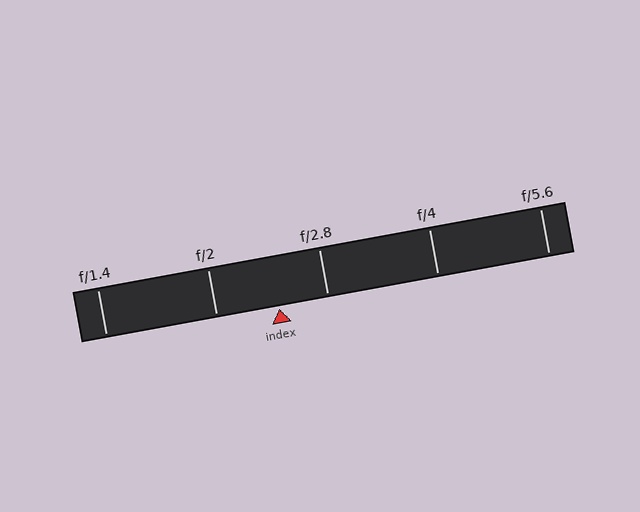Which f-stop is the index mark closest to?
The index mark is closest to f/2.8.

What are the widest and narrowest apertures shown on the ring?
The widest aperture shown is f/1.4 and the narrowest is f/5.6.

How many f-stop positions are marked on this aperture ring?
There are 5 f-stop positions marked.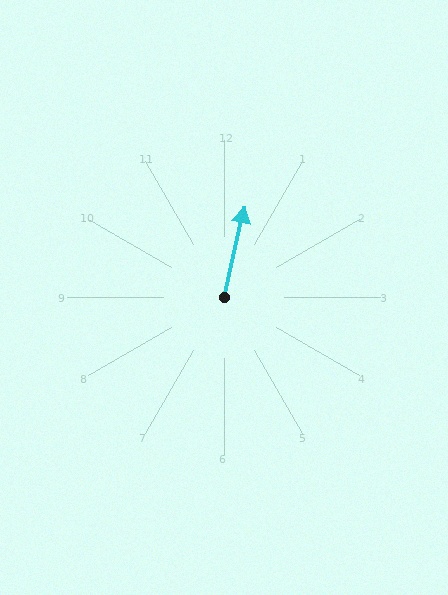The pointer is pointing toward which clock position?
Roughly 12 o'clock.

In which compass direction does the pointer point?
North.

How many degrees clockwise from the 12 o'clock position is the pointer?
Approximately 13 degrees.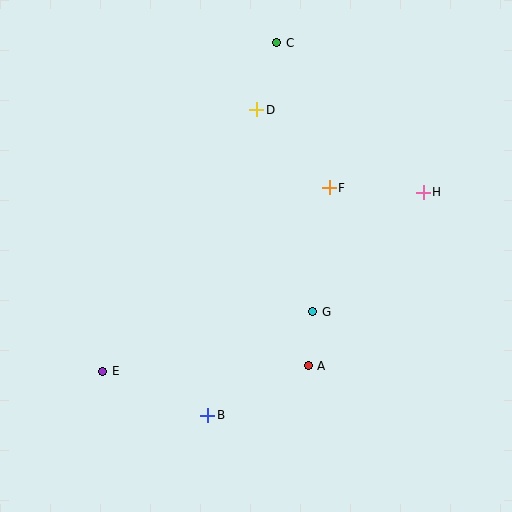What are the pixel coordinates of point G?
Point G is at (313, 312).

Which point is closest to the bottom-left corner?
Point E is closest to the bottom-left corner.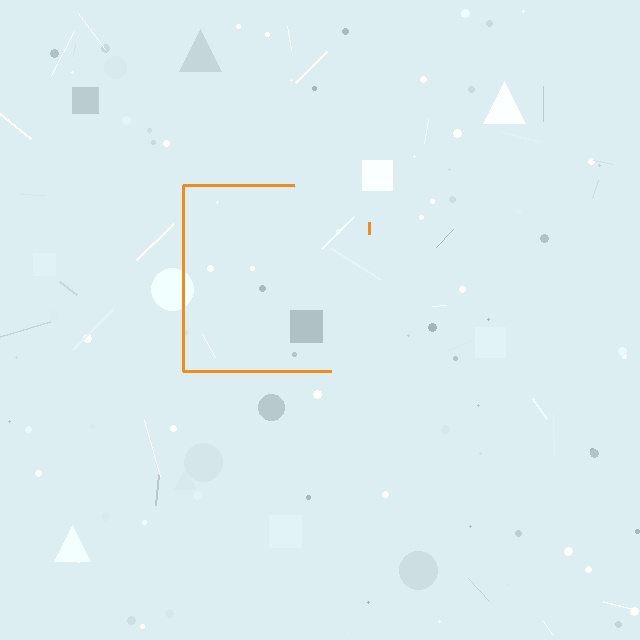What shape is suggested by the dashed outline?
The dashed outline suggests a square.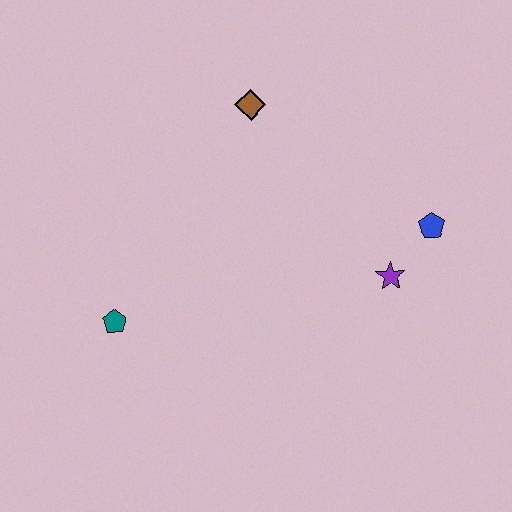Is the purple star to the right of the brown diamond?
Yes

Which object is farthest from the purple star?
The teal pentagon is farthest from the purple star.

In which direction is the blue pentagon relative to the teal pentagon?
The blue pentagon is to the right of the teal pentagon.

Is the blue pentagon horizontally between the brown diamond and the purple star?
No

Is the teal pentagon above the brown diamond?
No